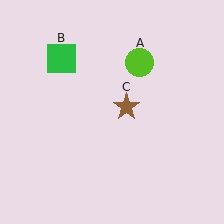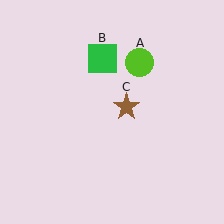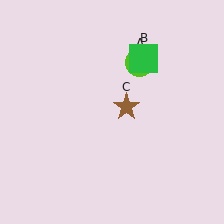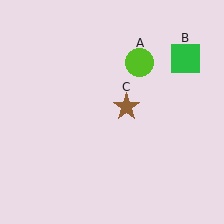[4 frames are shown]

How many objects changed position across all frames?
1 object changed position: green square (object B).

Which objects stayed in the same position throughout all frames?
Lime circle (object A) and brown star (object C) remained stationary.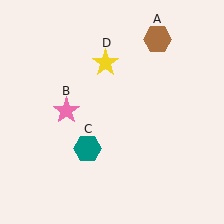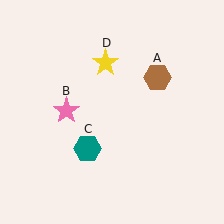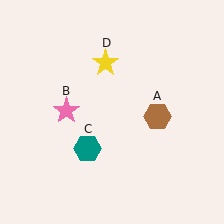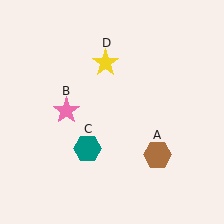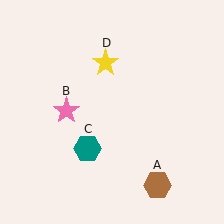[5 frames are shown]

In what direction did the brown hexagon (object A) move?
The brown hexagon (object A) moved down.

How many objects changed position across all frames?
1 object changed position: brown hexagon (object A).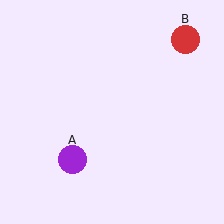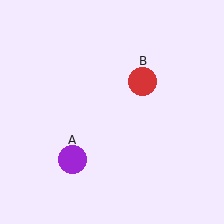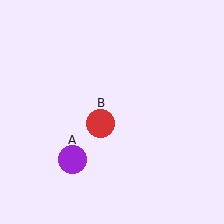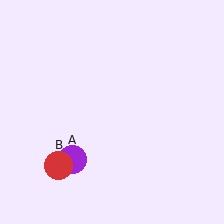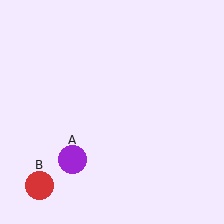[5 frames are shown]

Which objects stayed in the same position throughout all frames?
Purple circle (object A) remained stationary.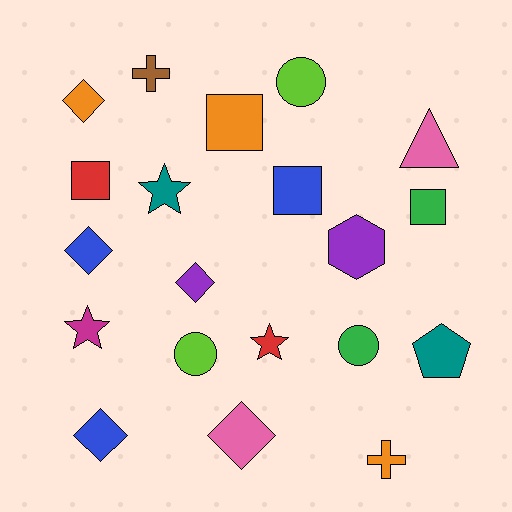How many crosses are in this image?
There are 2 crosses.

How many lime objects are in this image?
There are 2 lime objects.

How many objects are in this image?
There are 20 objects.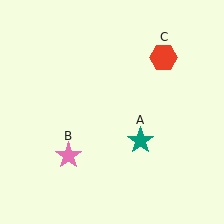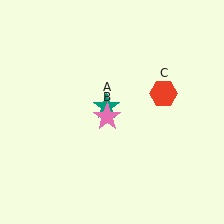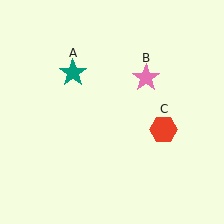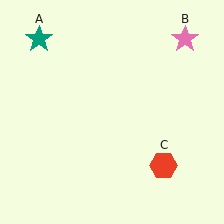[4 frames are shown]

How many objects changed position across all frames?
3 objects changed position: teal star (object A), pink star (object B), red hexagon (object C).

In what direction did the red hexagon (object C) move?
The red hexagon (object C) moved down.